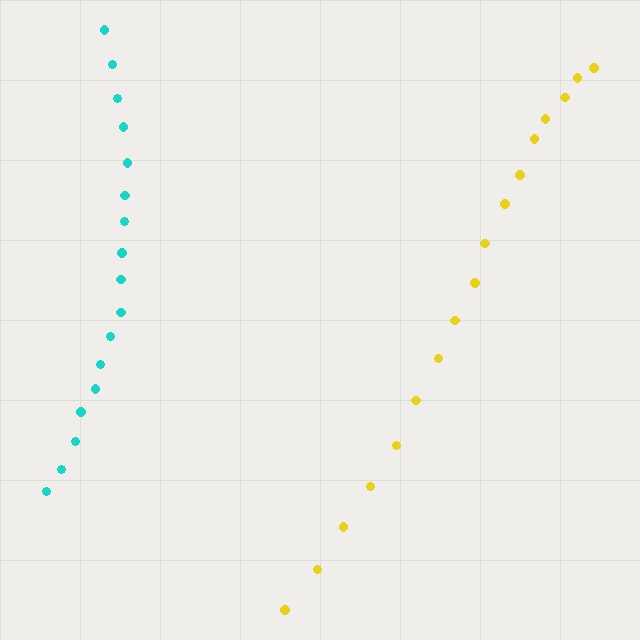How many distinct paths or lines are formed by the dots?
There are 2 distinct paths.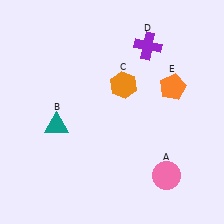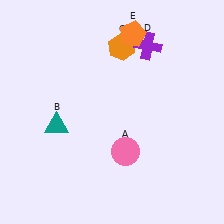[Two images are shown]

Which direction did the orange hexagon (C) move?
The orange hexagon (C) moved up.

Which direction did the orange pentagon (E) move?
The orange pentagon (E) moved up.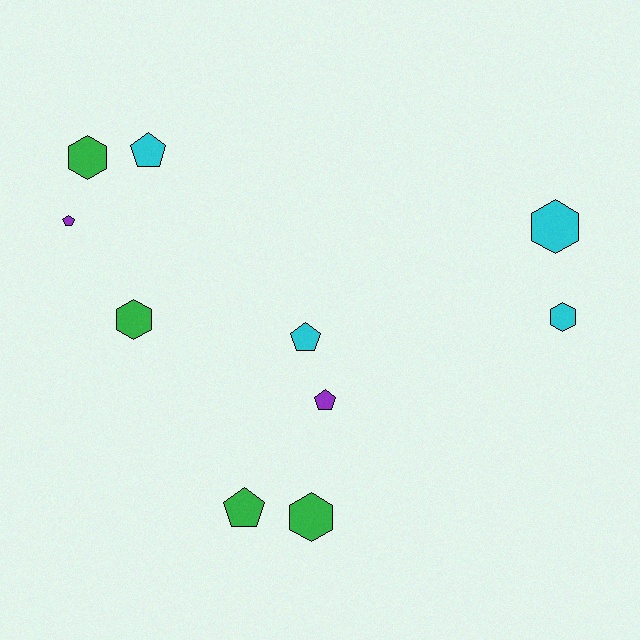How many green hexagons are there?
There are 3 green hexagons.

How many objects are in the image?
There are 10 objects.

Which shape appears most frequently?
Pentagon, with 5 objects.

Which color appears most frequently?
Cyan, with 4 objects.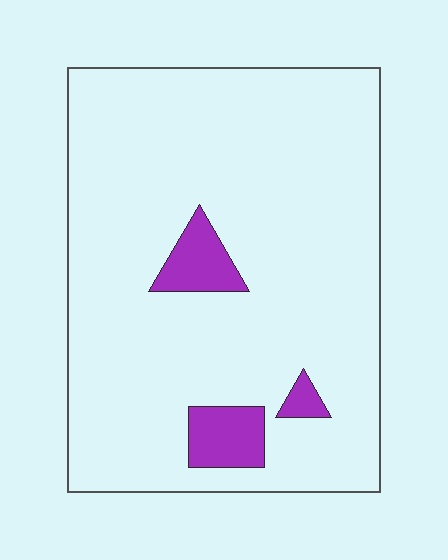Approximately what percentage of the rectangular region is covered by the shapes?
Approximately 10%.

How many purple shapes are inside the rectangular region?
3.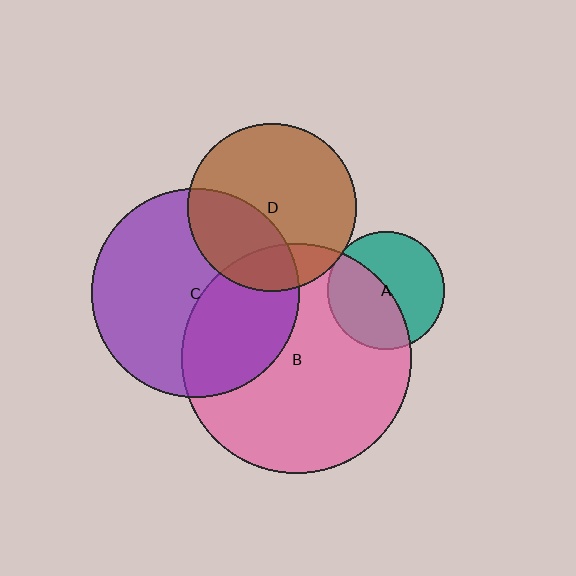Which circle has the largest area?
Circle B (pink).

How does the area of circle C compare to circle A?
Approximately 3.2 times.